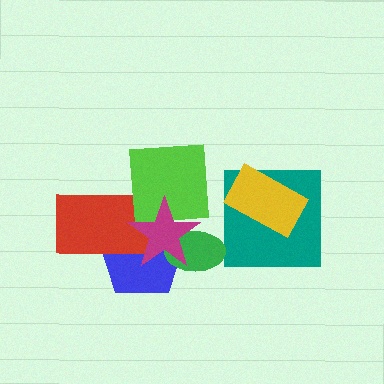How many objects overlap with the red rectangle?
3 objects overlap with the red rectangle.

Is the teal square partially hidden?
Yes, it is partially covered by another shape.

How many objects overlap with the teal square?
1 object overlaps with the teal square.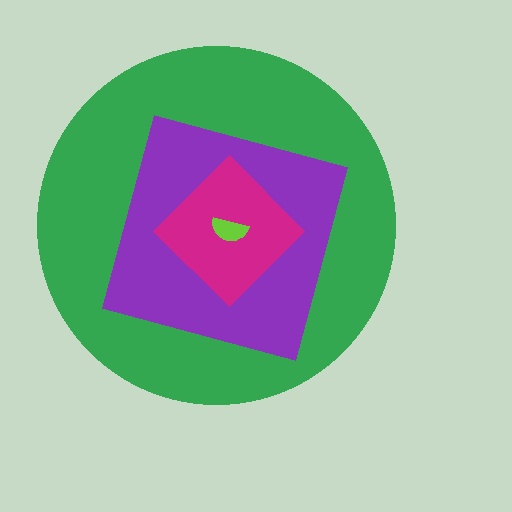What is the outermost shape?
The green circle.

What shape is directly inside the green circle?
The purple square.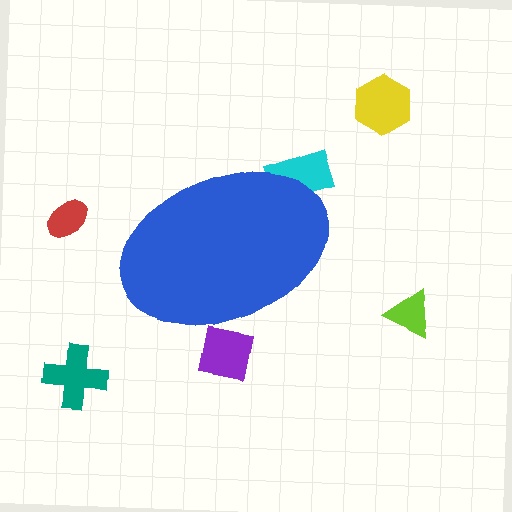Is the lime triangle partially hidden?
No, the lime triangle is fully visible.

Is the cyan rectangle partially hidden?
Yes, the cyan rectangle is partially hidden behind the blue ellipse.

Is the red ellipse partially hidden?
No, the red ellipse is fully visible.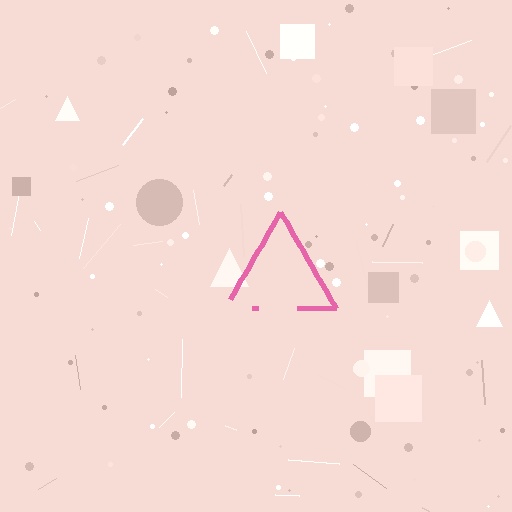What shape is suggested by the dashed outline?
The dashed outline suggests a triangle.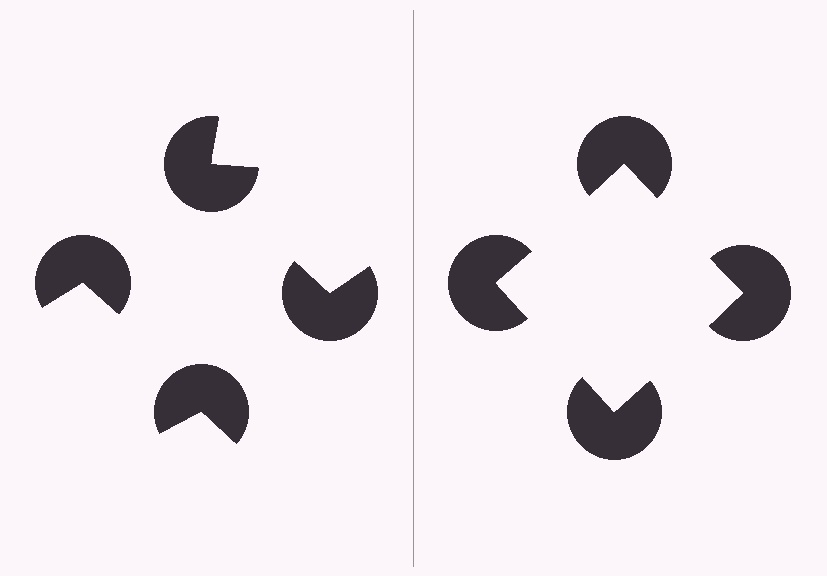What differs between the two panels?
The pac-man discs are positioned identically on both sides; only the wedge orientations differ. On the right they align to a square; on the left they are misaligned.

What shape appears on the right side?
An illusory square.